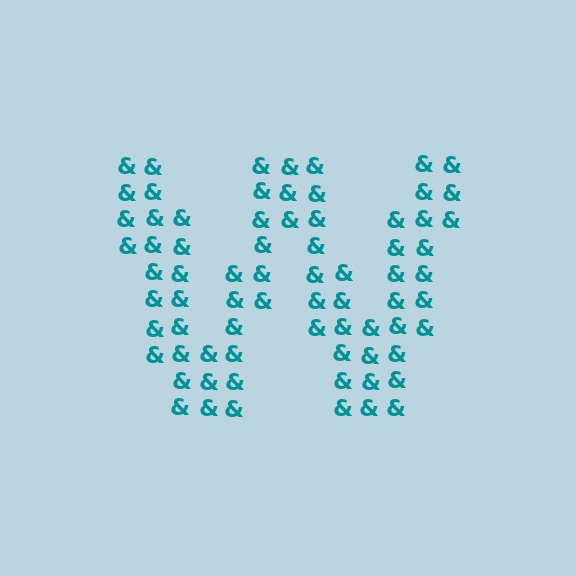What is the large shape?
The large shape is the letter W.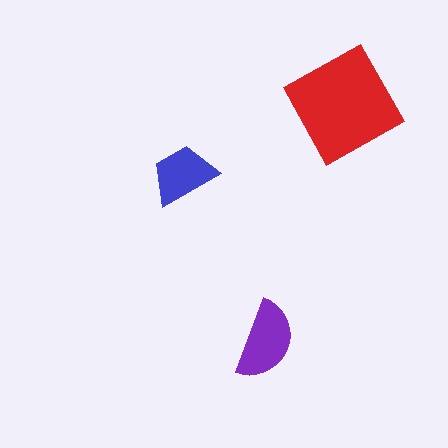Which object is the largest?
The red square.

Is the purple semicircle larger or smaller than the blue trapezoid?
Larger.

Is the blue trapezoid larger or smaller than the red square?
Smaller.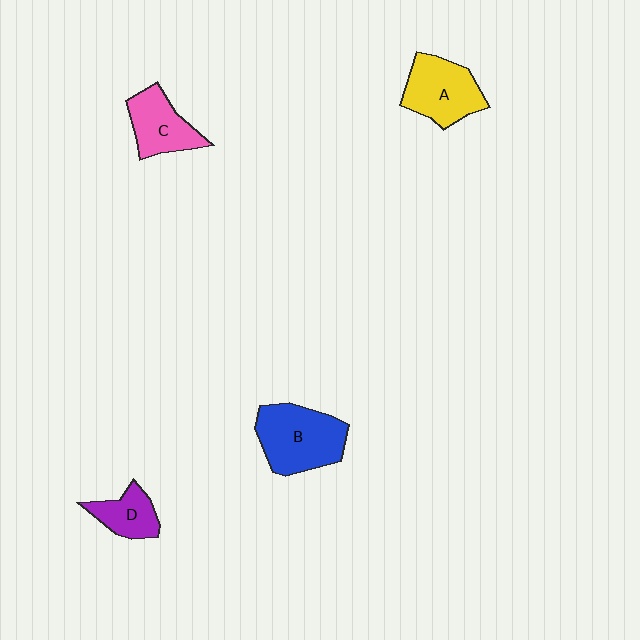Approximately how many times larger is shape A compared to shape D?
Approximately 1.7 times.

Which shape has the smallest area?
Shape D (purple).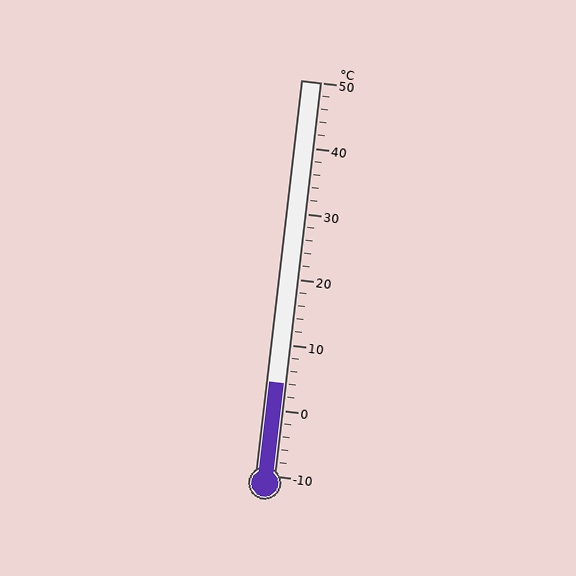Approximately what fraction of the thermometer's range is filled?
The thermometer is filled to approximately 25% of its range.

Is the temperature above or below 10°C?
The temperature is below 10°C.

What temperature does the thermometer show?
The thermometer shows approximately 4°C.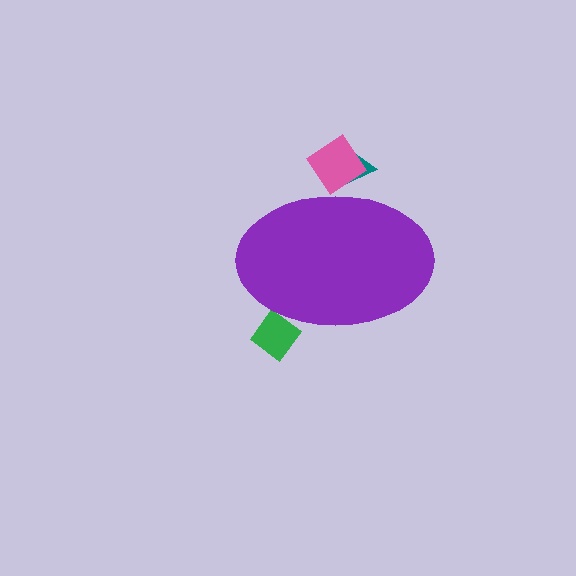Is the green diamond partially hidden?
Yes, the green diamond is partially hidden behind the purple ellipse.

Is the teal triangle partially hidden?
Yes, the teal triangle is partially hidden behind the purple ellipse.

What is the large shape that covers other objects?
A purple ellipse.